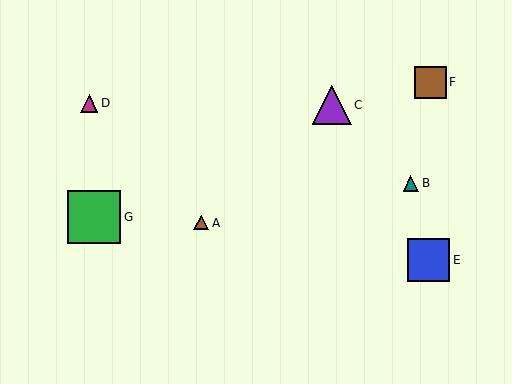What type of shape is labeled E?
Shape E is a blue square.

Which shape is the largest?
The green square (labeled G) is the largest.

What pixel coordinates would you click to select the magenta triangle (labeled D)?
Click at (89, 103) to select the magenta triangle D.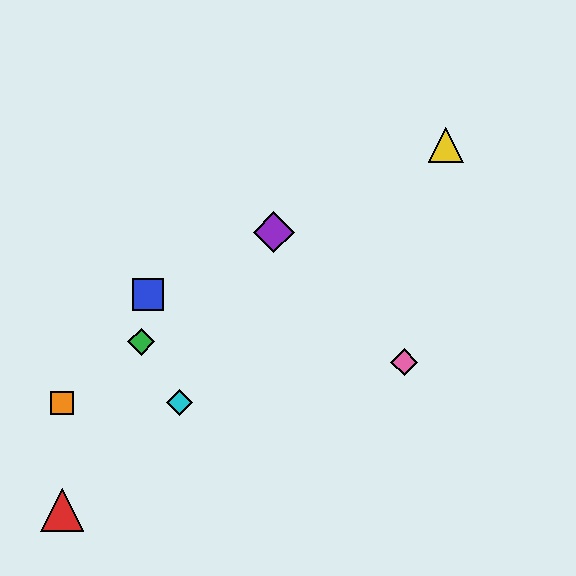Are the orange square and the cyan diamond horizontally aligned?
Yes, both are at y≈403.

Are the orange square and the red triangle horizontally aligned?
No, the orange square is at y≈403 and the red triangle is at y≈510.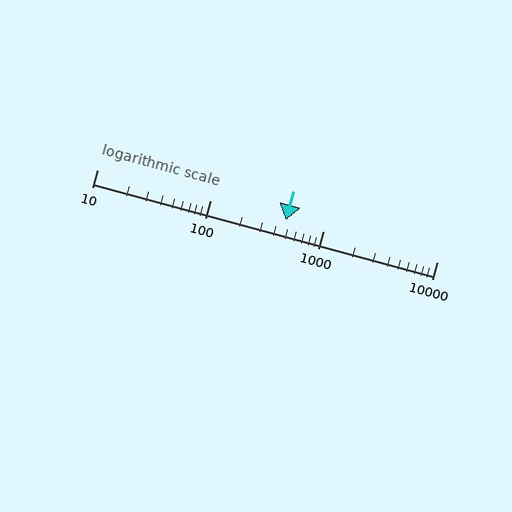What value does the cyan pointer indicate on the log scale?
The pointer indicates approximately 460.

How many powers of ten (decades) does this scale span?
The scale spans 3 decades, from 10 to 10000.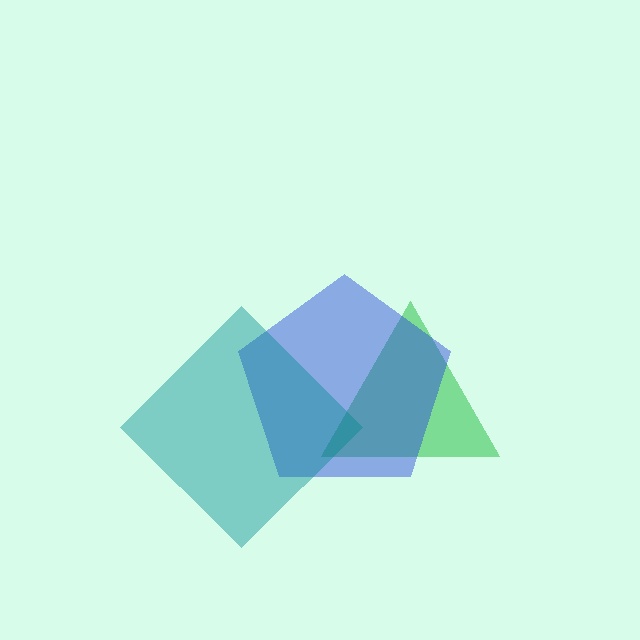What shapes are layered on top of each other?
The layered shapes are: a green triangle, a blue pentagon, a teal diamond.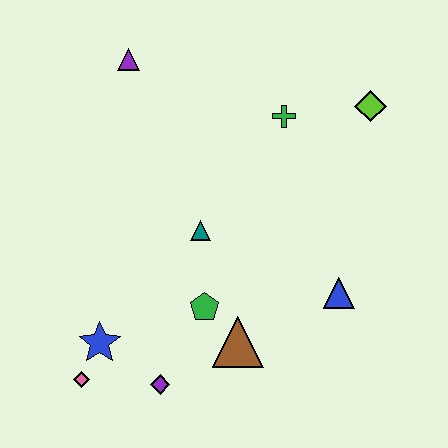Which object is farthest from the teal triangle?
The lime diamond is farthest from the teal triangle.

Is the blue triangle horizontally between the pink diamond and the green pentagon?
No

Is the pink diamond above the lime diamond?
No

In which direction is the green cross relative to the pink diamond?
The green cross is above the pink diamond.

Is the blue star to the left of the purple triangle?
Yes